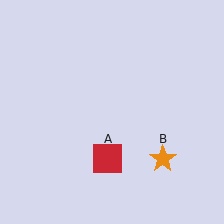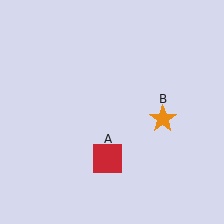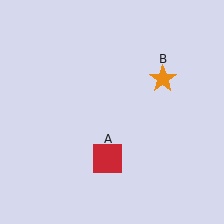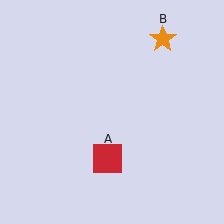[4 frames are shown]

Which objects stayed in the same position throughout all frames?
Red square (object A) remained stationary.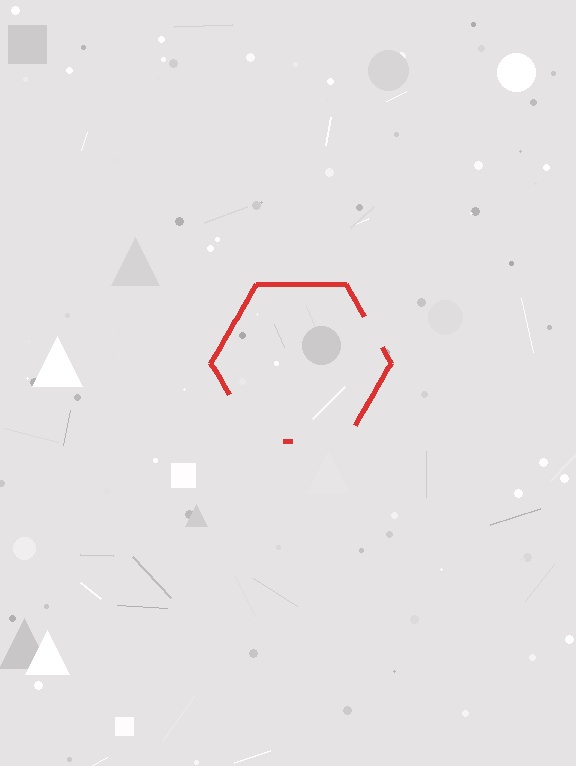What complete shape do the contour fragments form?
The contour fragments form a hexagon.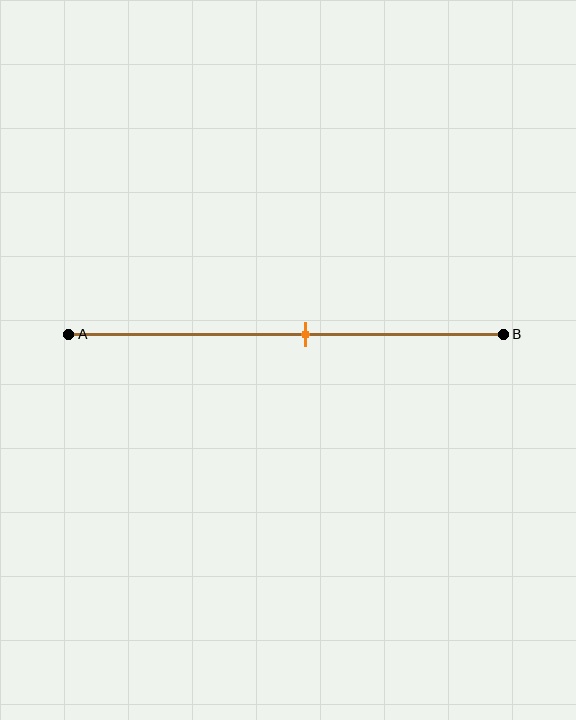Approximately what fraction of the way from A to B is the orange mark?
The orange mark is approximately 55% of the way from A to B.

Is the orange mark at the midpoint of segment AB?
No, the mark is at about 55% from A, not at the 50% midpoint.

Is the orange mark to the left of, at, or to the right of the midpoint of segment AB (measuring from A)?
The orange mark is to the right of the midpoint of segment AB.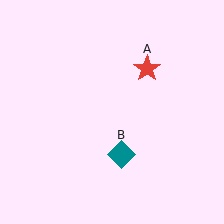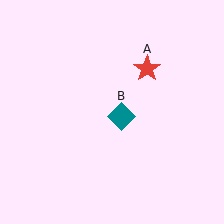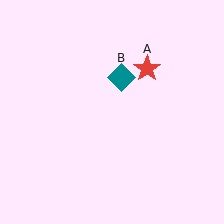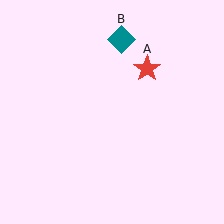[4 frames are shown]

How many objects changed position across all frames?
1 object changed position: teal diamond (object B).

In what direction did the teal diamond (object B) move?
The teal diamond (object B) moved up.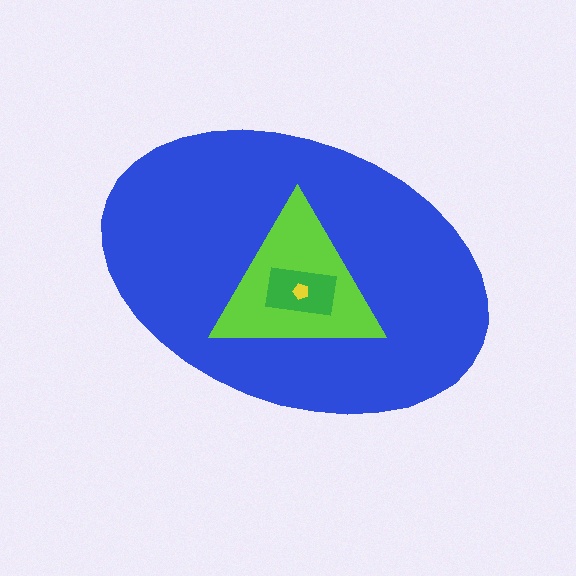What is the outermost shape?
The blue ellipse.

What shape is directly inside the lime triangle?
The green rectangle.